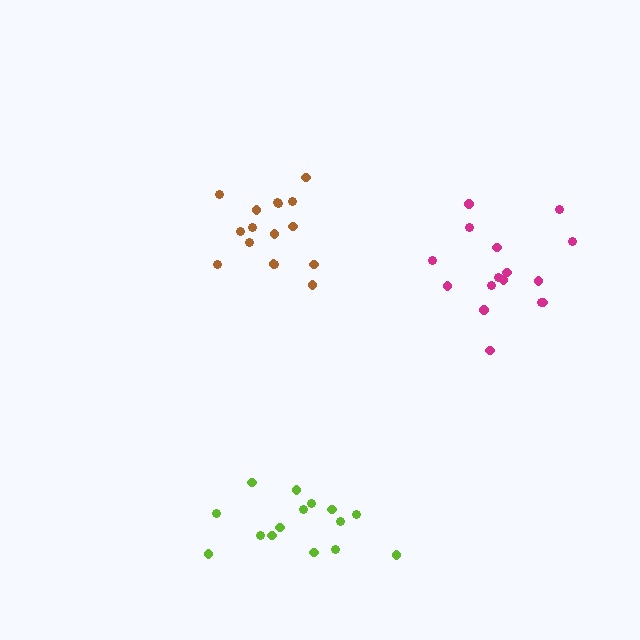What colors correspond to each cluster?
The clusters are colored: brown, magenta, lime.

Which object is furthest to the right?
The magenta cluster is rightmost.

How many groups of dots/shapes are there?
There are 3 groups.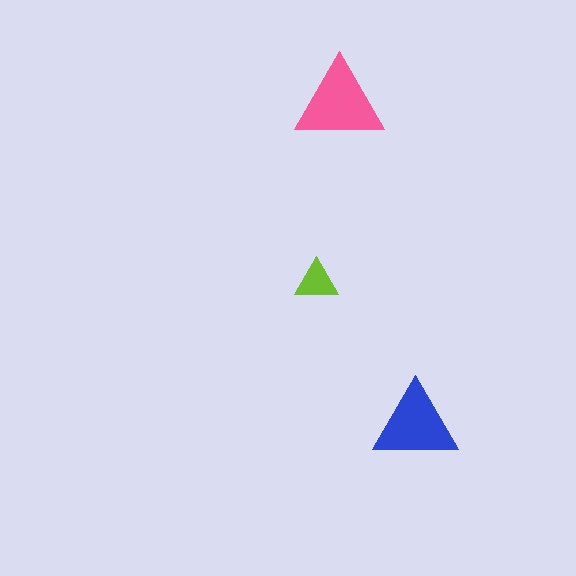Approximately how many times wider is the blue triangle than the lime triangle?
About 2 times wider.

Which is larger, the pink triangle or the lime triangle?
The pink one.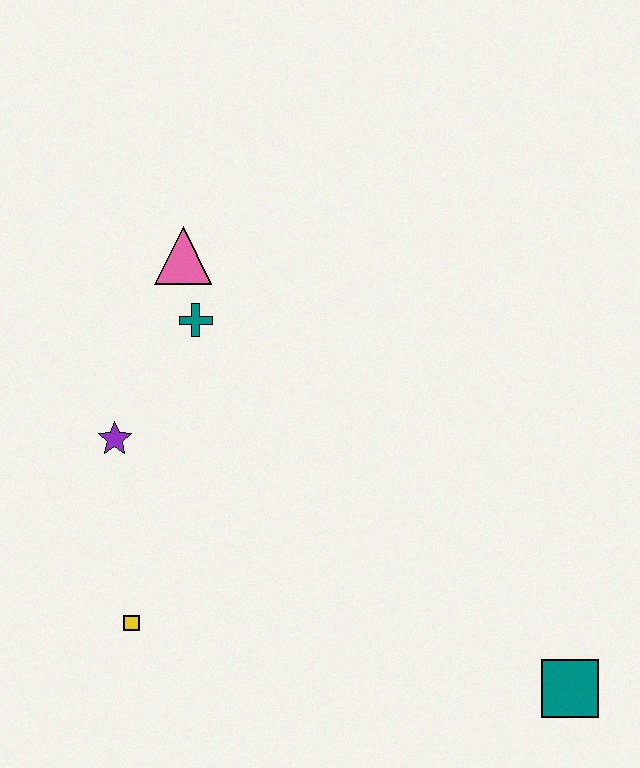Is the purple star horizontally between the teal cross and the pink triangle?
No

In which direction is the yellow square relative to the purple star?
The yellow square is below the purple star.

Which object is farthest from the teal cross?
The teal square is farthest from the teal cross.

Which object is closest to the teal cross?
The pink triangle is closest to the teal cross.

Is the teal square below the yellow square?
Yes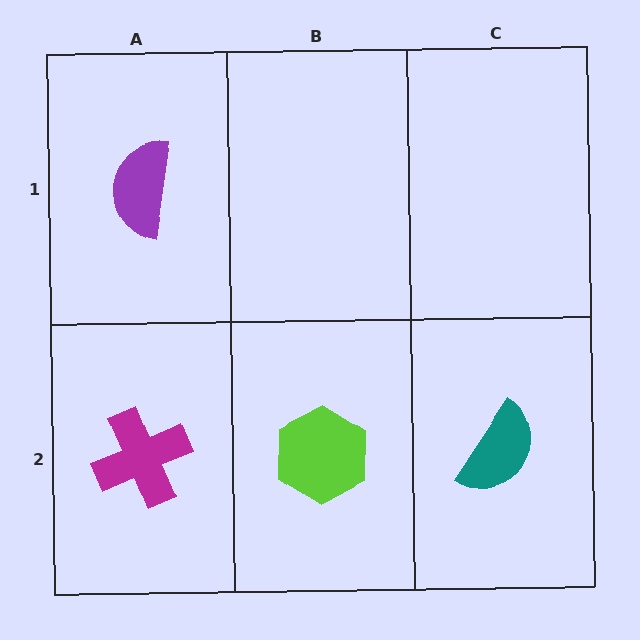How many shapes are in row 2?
3 shapes.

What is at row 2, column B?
A lime hexagon.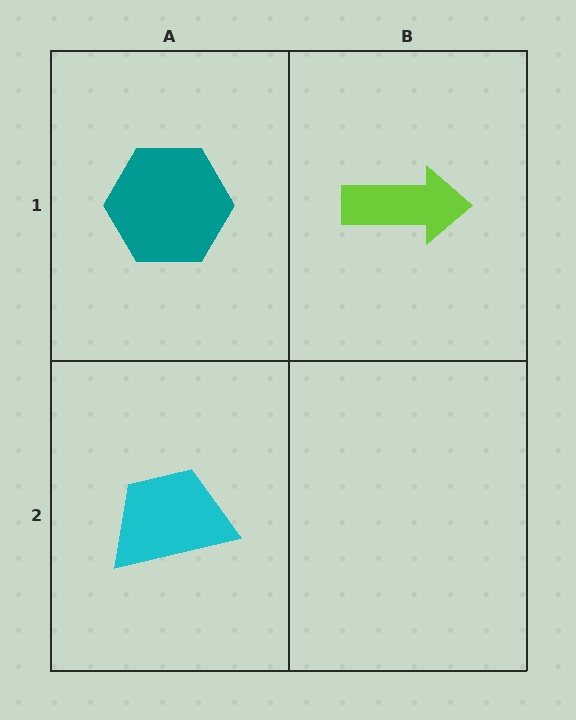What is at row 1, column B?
A lime arrow.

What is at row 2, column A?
A cyan trapezoid.